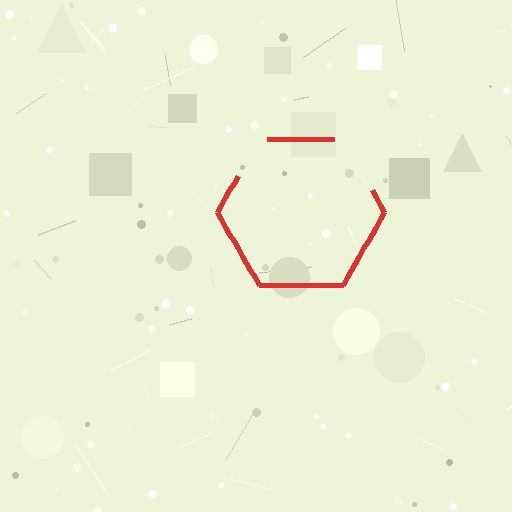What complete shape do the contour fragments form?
The contour fragments form a hexagon.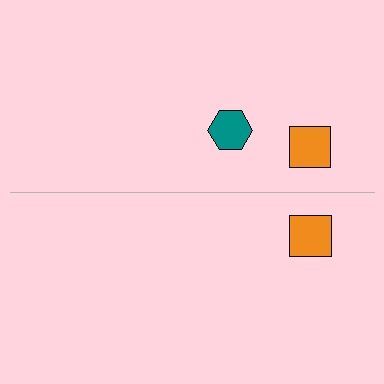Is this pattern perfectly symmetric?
No, the pattern is not perfectly symmetric. A teal hexagon is missing from the bottom side.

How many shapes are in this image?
There are 3 shapes in this image.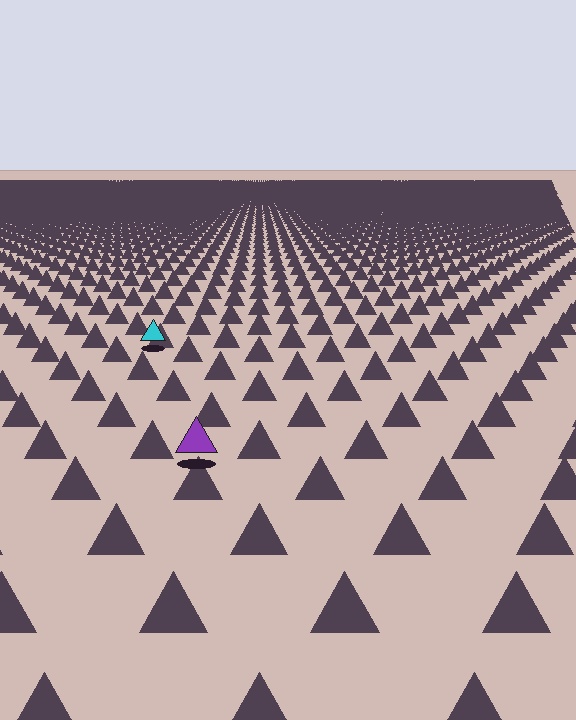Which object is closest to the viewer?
The purple triangle is closest. The texture marks near it are larger and more spread out.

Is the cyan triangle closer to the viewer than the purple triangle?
No. The purple triangle is closer — you can tell from the texture gradient: the ground texture is coarser near it.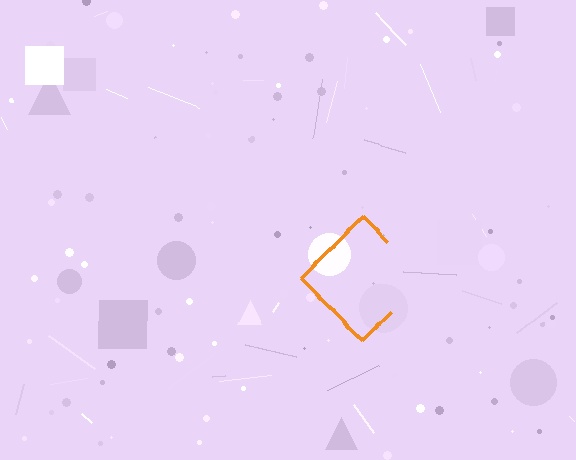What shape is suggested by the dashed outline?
The dashed outline suggests a diamond.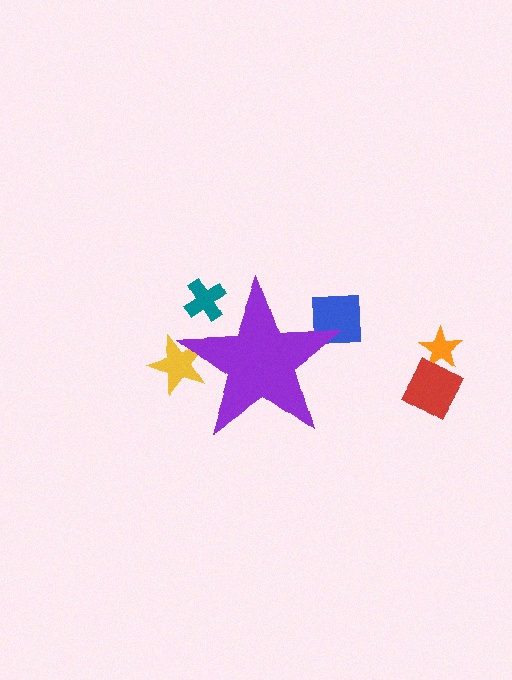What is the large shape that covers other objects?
A purple star.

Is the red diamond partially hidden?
No, the red diamond is fully visible.